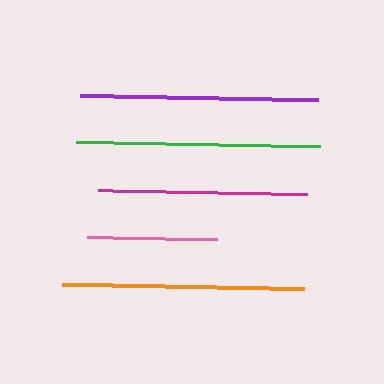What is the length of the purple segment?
The purple segment is approximately 238 pixels long.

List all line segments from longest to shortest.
From longest to shortest: green, orange, purple, magenta, pink.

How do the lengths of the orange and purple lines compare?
The orange and purple lines are approximately the same length.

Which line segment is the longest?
The green line is the longest at approximately 243 pixels.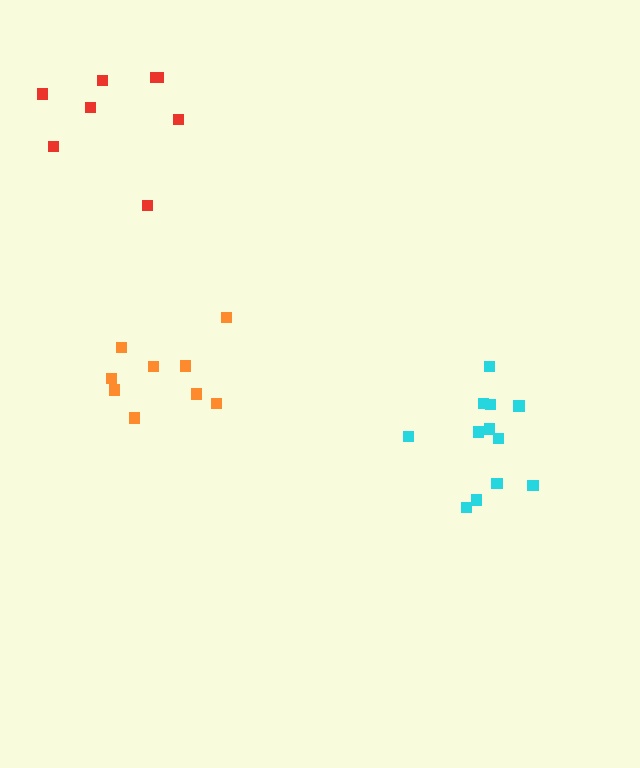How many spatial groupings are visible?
There are 3 spatial groupings.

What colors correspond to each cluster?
The clusters are colored: red, orange, cyan.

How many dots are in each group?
Group 1: 8 dots, Group 2: 9 dots, Group 3: 12 dots (29 total).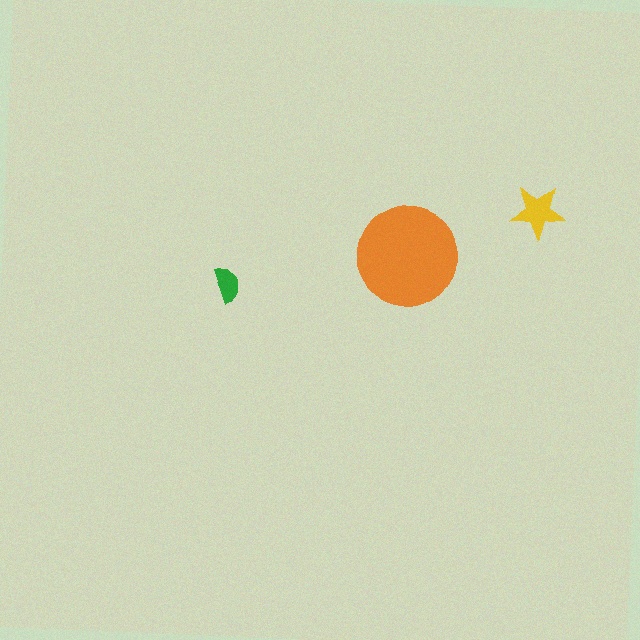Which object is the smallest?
The green semicircle.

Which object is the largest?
The orange circle.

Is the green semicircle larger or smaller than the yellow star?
Smaller.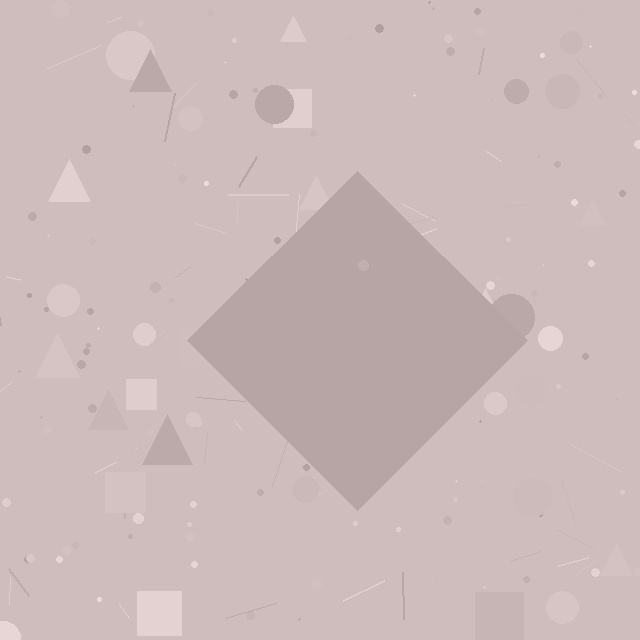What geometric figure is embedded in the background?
A diamond is embedded in the background.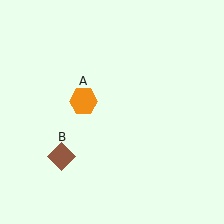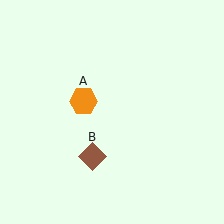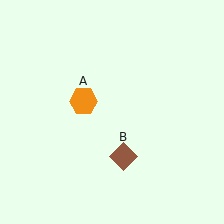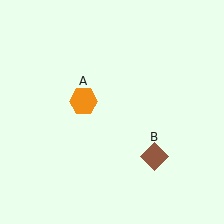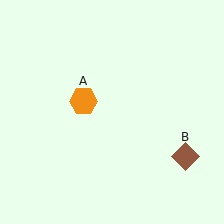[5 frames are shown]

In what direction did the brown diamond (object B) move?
The brown diamond (object B) moved right.